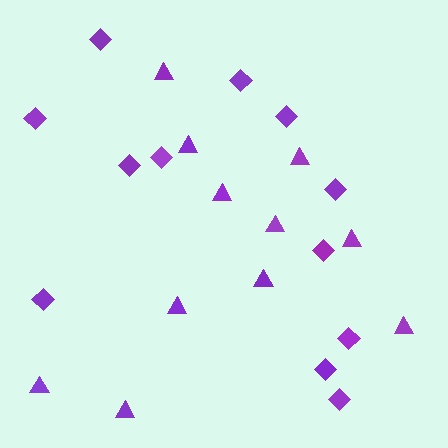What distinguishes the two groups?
There are 2 groups: one group of diamonds (12) and one group of triangles (11).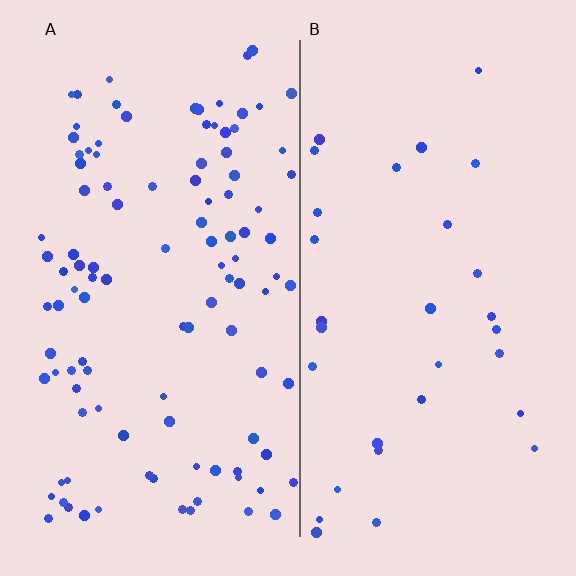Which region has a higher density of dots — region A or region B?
A (the left).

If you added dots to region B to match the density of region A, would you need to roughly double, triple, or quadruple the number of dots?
Approximately quadruple.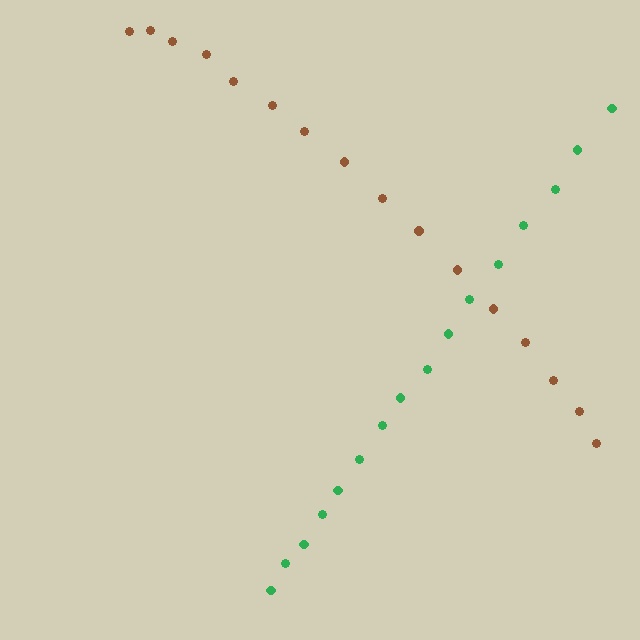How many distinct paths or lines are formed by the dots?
There are 2 distinct paths.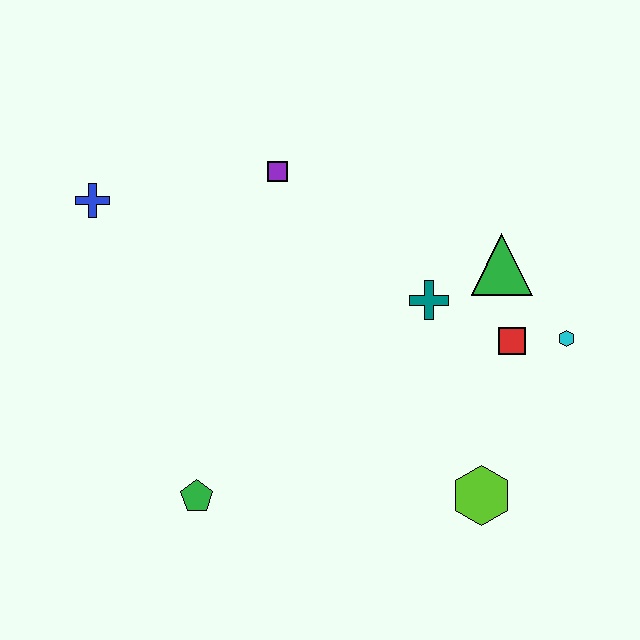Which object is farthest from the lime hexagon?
The blue cross is farthest from the lime hexagon.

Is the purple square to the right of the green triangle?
No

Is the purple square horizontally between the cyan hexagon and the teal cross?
No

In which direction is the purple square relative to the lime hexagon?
The purple square is above the lime hexagon.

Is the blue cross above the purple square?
No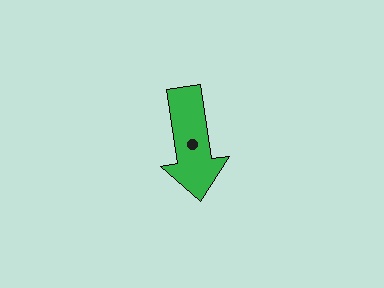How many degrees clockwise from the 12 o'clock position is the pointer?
Approximately 172 degrees.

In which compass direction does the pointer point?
South.